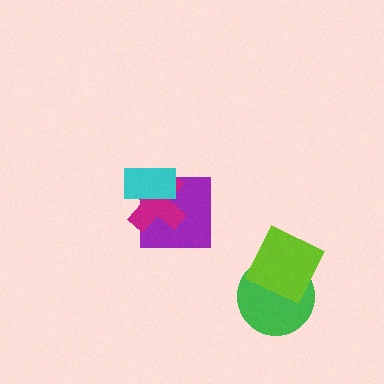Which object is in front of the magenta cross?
The cyan rectangle is in front of the magenta cross.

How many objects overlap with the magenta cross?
2 objects overlap with the magenta cross.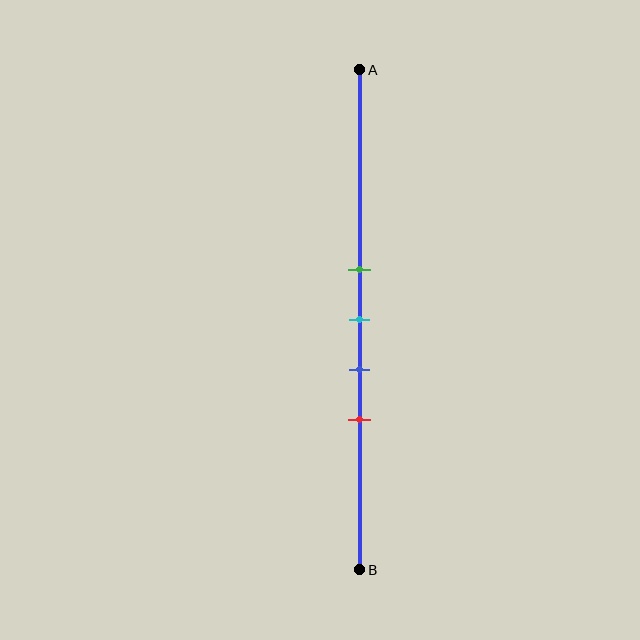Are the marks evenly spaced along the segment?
Yes, the marks are approximately evenly spaced.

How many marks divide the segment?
There are 4 marks dividing the segment.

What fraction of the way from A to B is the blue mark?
The blue mark is approximately 60% (0.6) of the way from A to B.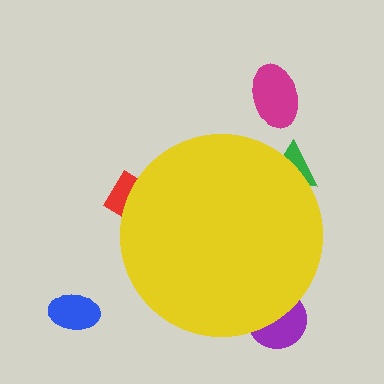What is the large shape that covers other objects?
A yellow circle.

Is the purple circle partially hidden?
Yes, the purple circle is partially hidden behind the yellow circle.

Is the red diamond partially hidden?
Yes, the red diamond is partially hidden behind the yellow circle.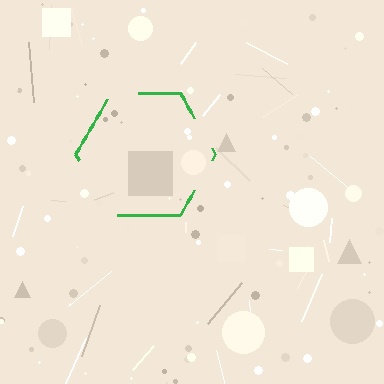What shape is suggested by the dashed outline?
The dashed outline suggests a hexagon.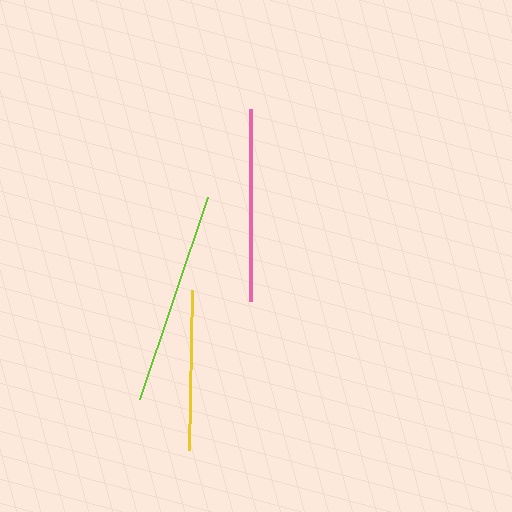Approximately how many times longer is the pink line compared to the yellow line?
The pink line is approximately 1.2 times the length of the yellow line.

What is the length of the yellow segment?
The yellow segment is approximately 160 pixels long.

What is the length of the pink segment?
The pink segment is approximately 192 pixels long.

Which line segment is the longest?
The lime line is the longest at approximately 213 pixels.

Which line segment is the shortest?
The yellow line is the shortest at approximately 160 pixels.